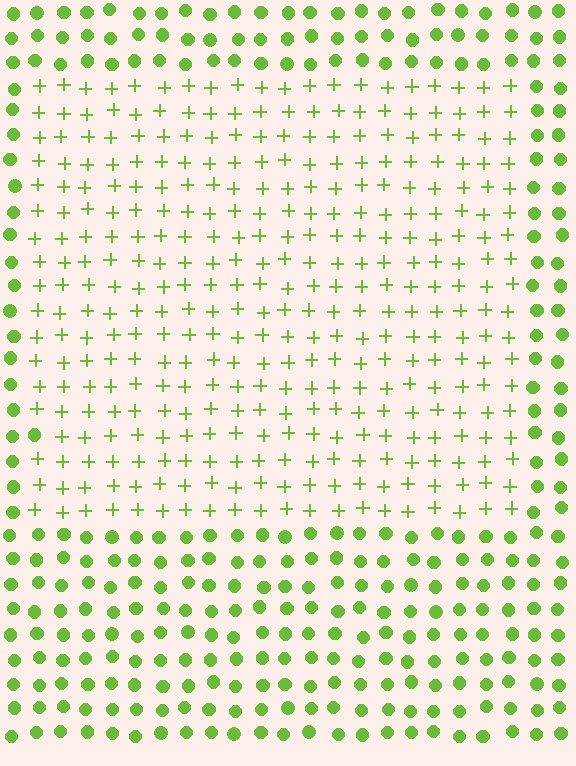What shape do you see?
I see a rectangle.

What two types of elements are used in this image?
The image uses plus signs inside the rectangle region and circles outside it.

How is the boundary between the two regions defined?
The boundary is defined by a change in element shape: plus signs inside vs. circles outside. All elements share the same color and spacing.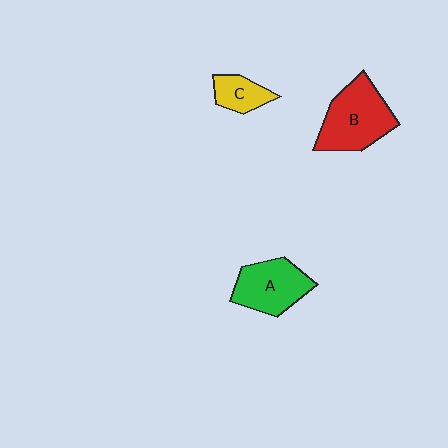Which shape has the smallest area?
Shape C (yellow).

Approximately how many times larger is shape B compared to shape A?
Approximately 1.2 times.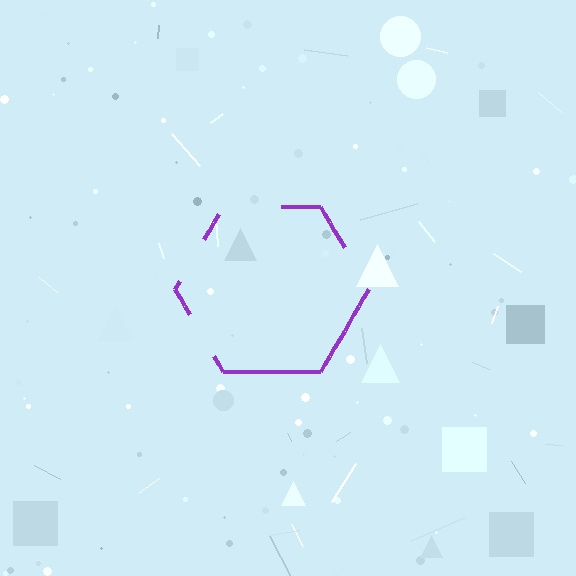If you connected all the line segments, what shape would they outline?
They would outline a hexagon.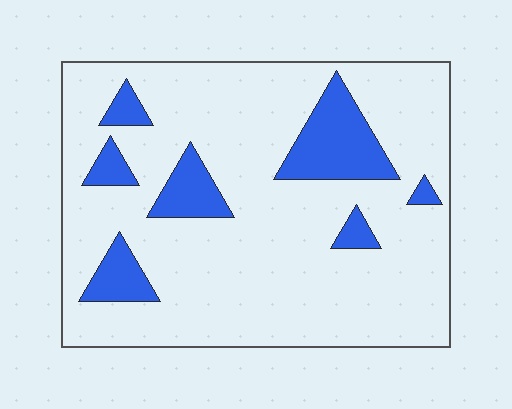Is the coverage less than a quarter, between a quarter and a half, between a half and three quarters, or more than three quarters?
Less than a quarter.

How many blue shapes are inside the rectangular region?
7.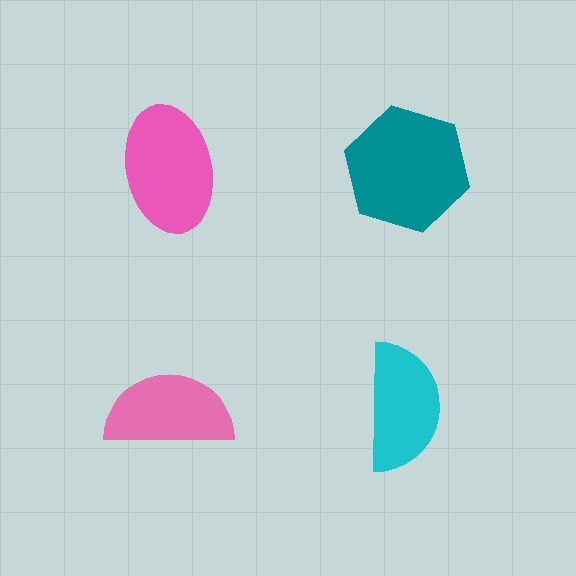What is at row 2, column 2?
A cyan semicircle.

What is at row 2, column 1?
A pink semicircle.